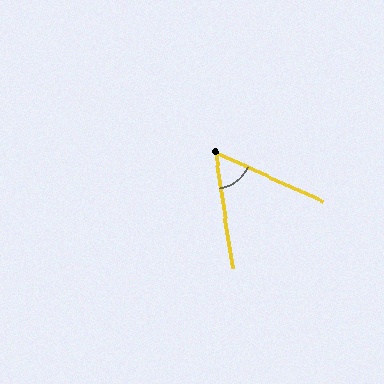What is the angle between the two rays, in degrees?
Approximately 57 degrees.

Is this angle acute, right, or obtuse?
It is acute.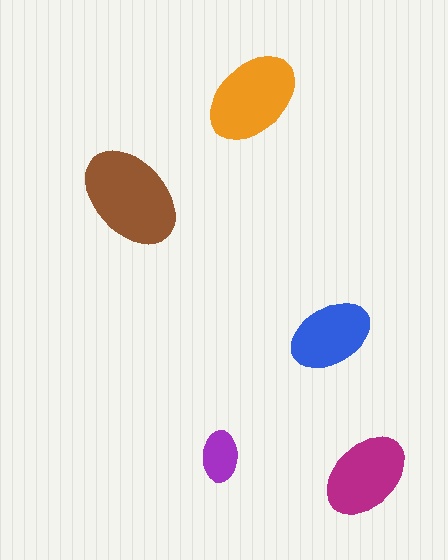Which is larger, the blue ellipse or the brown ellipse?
The brown one.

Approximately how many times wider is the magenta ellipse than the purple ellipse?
About 2 times wider.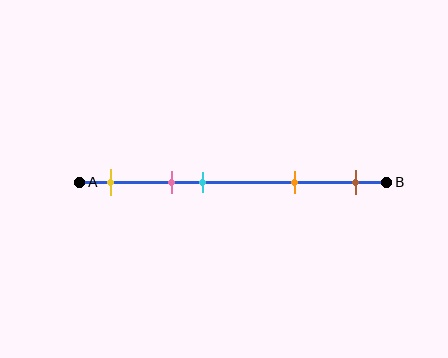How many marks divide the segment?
There are 5 marks dividing the segment.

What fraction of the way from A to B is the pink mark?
The pink mark is approximately 30% (0.3) of the way from A to B.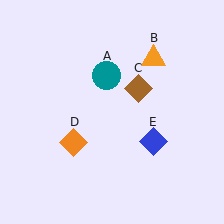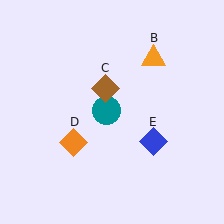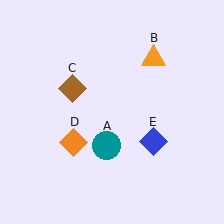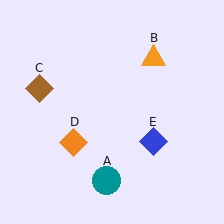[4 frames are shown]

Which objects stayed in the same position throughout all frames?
Orange triangle (object B) and orange diamond (object D) and blue diamond (object E) remained stationary.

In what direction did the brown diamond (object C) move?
The brown diamond (object C) moved left.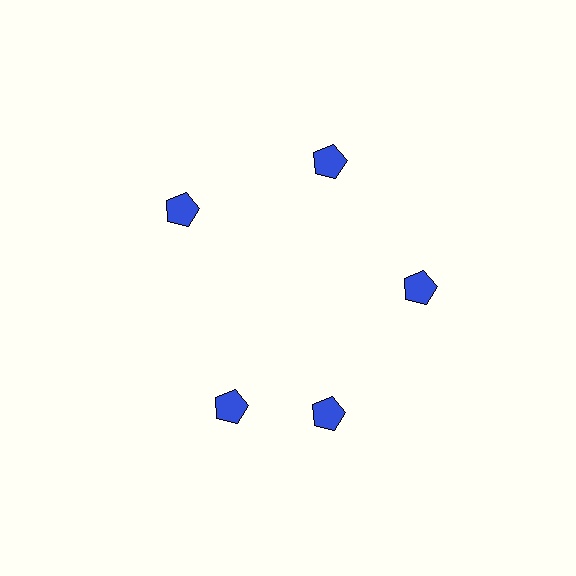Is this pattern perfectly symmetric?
No. The 5 blue pentagons are arranged in a ring, but one element near the 8 o'clock position is rotated out of alignment along the ring, breaking the 5-fold rotational symmetry.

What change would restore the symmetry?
The symmetry would be restored by rotating it back into even spacing with its neighbors so that all 5 pentagons sit at equal angles and equal distance from the center.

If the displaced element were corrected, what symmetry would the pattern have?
It would have 5-fold rotational symmetry — the pattern would map onto itself every 72 degrees.